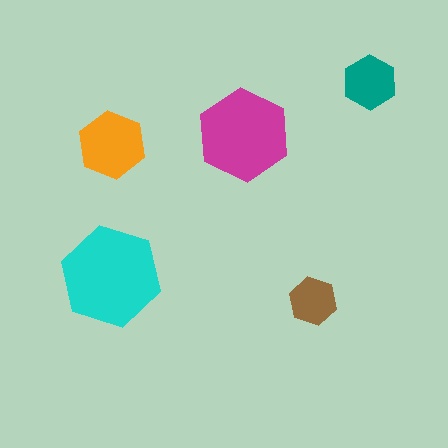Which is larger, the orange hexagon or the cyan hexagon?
The cyan one.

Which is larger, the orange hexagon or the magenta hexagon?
The magenta one.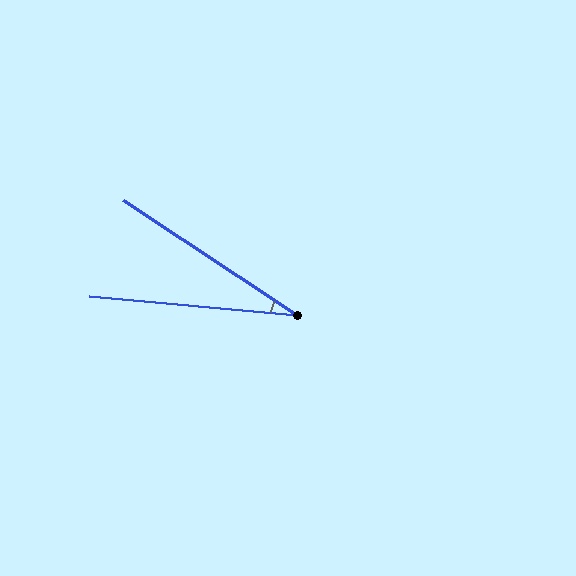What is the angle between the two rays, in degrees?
Approximately 29 degrees.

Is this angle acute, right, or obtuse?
It is acute.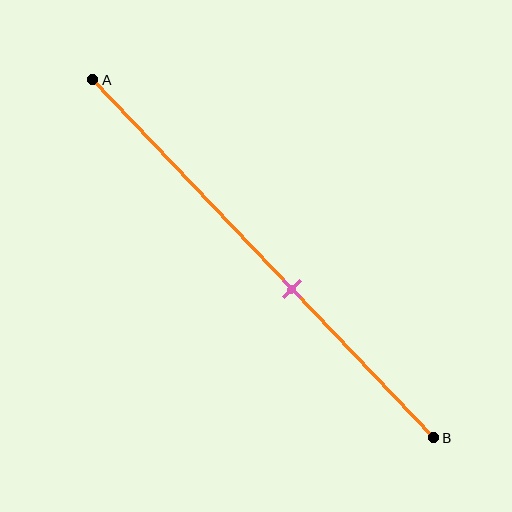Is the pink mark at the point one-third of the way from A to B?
No, the mark is at about 60% from A, not at the 33% one-third point.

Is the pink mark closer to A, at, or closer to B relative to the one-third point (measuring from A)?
The pink mark is closer to point B than the one-third point of segment AB.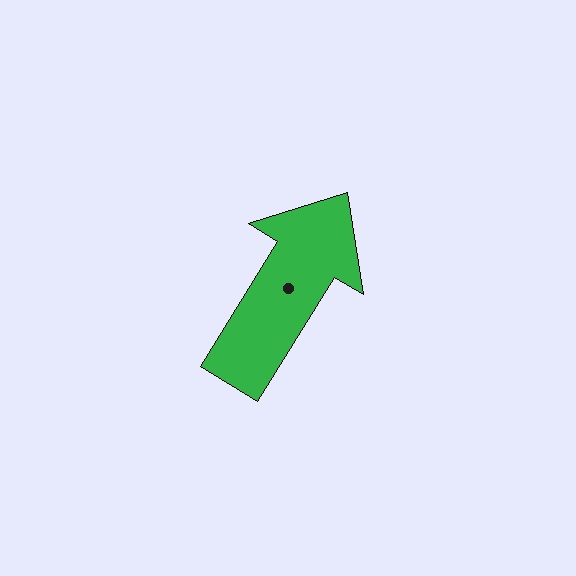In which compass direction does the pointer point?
Northeast.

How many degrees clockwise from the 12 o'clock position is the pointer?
Approximately 32 degrees.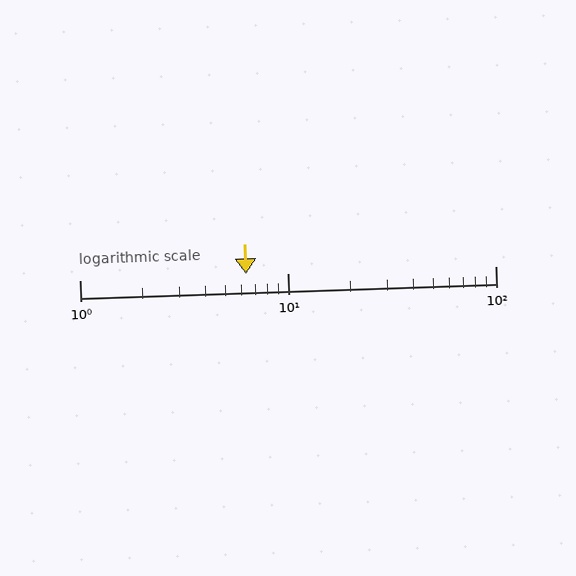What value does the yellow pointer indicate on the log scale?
The pointer indicates approximately 6.3.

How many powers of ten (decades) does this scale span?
The scale spans 2 decades, from 1 to 100.